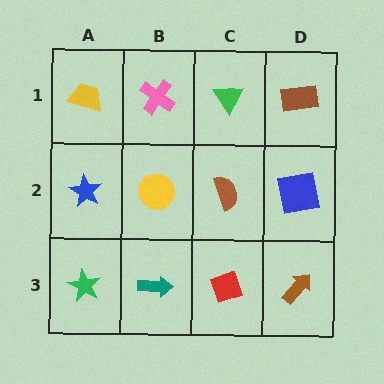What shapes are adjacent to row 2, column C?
A green triangle (row 1, column C), a red diamond (row 3, column C), a yellow circle (row 2, column B), a blue square (row 2, column D).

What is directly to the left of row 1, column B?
A yellow trapezoid.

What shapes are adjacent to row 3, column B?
A yellow circle (row 2, column B), a green star (row 3, column A), a red diamond (row 3, column C).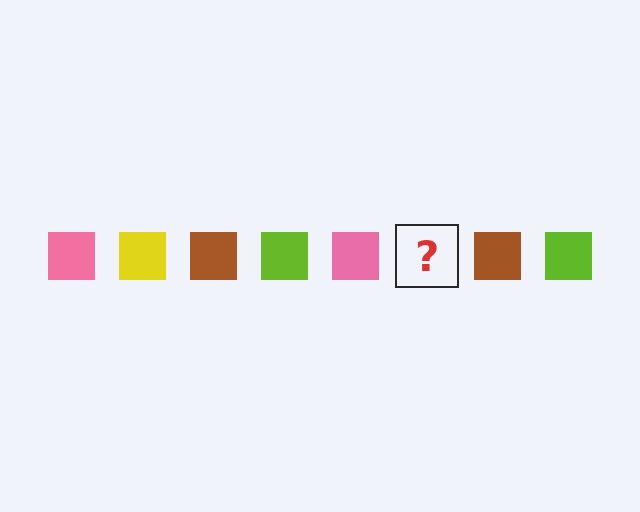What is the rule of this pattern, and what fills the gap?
The rule is that the pattern cycles through pink, yellow, brown, lime squares. The gap should be filled with a yellow square.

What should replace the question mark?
The question mark should be replaced with a yellow square.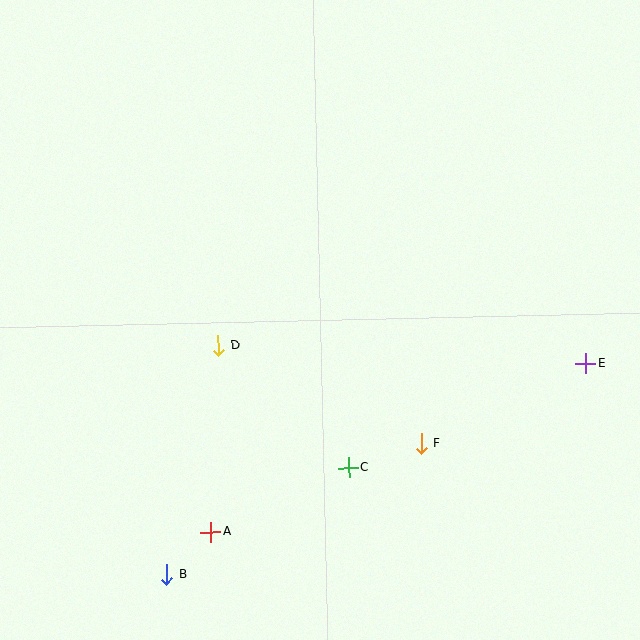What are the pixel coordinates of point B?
Point B is at (167, 574).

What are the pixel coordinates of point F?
Point F is at (421, 443).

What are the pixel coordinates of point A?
Point A is at (211, 532).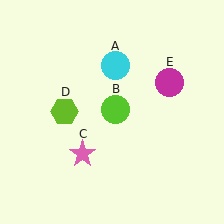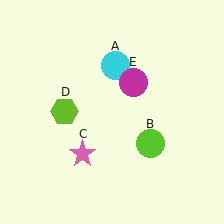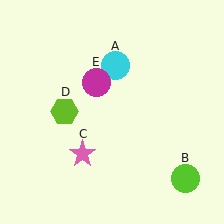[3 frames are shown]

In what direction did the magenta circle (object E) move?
The magenta circle (object E) moved left.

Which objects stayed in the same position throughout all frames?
Cyan circle (object A) and pink star (object C) and lime hexagon (object D) remained stationary.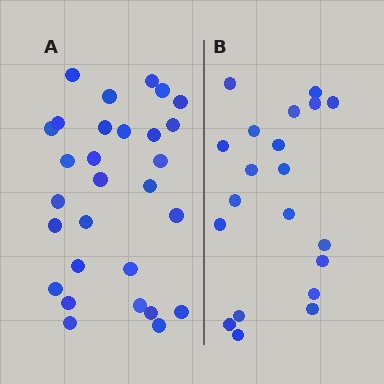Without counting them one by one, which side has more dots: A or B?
Region A (the left region) has more dots.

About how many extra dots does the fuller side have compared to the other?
Region A has roughly 8 or so more dots than region B.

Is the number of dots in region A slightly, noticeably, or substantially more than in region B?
Region A has substantially more. The ratio is roughly 1.4 to 1.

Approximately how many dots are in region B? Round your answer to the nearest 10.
About 20 dots.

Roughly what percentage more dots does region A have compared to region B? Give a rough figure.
About 45% more.